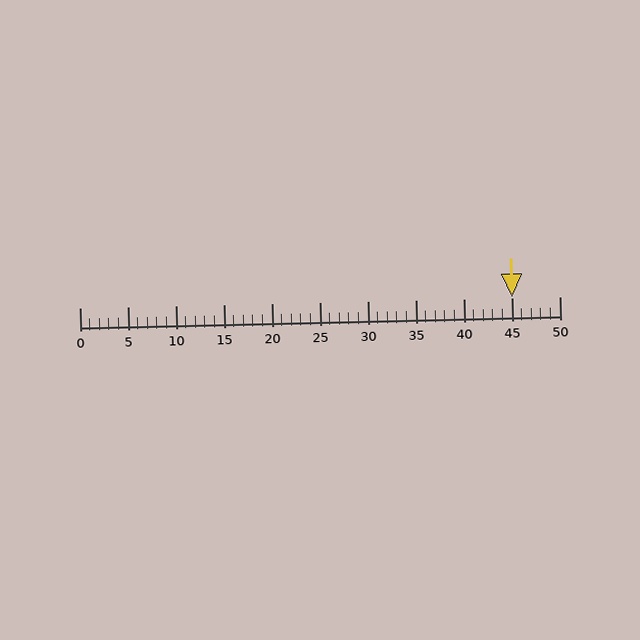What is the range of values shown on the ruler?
The ruler shows values from 0 to 50.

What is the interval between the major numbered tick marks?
The major tick marks are spaced 5 units apart.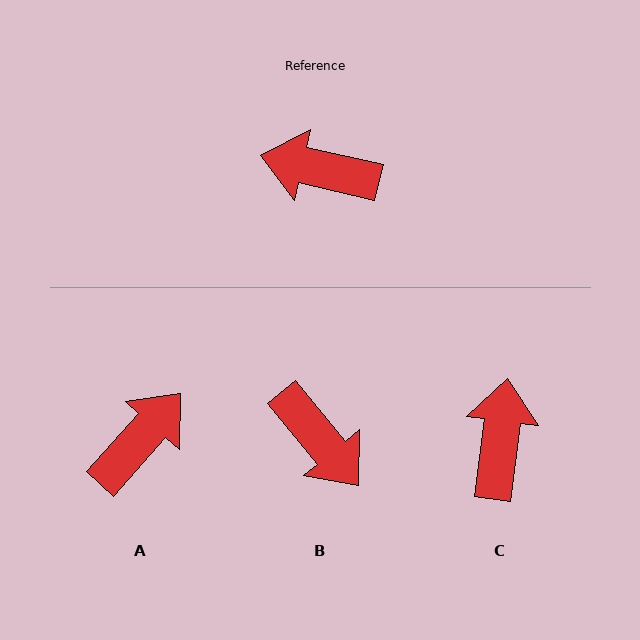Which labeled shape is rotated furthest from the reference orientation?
B, about 143 degrees away.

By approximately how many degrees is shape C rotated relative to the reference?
Approximately 84 degrees clockwise.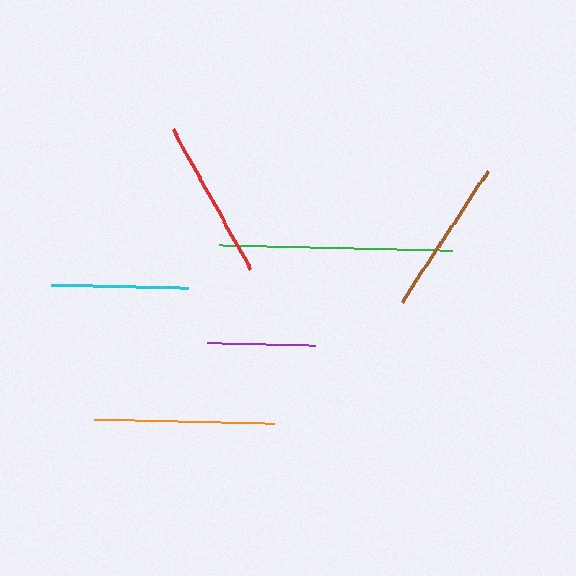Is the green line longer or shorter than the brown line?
The green line is longer than the brown line.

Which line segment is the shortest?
The purple line is the shortest at approximately 107 pixels.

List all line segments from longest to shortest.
From longest to shortest: green, orange, red, brown, cyan, purple.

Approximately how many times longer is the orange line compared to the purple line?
The orange line is approximately 1.7 times the length of the purple line.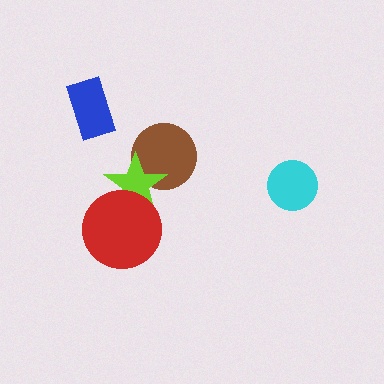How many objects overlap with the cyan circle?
0 objects overlap with the cyan circle.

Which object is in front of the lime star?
The red circle is in front of the lime star.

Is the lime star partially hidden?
Yes, it is partially covered by another shape.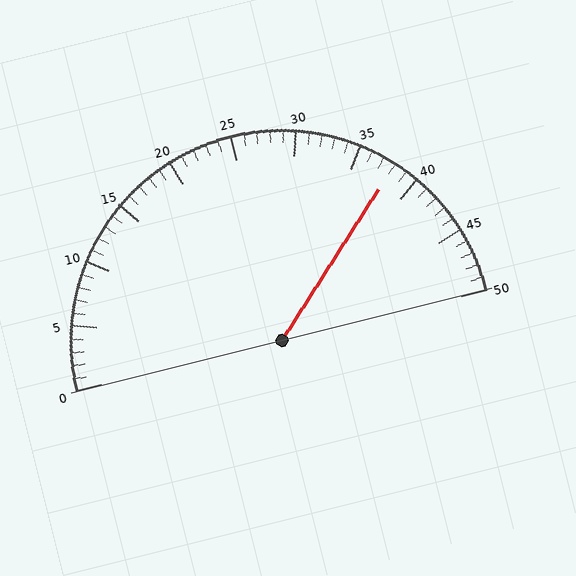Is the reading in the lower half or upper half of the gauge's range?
The reading is in the upper half of the range (0 to 50).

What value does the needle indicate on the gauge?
The needle indicates approximately 38.